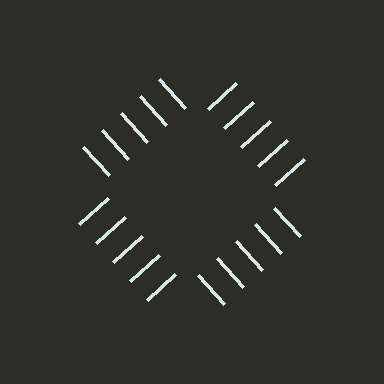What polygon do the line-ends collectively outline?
An illusory square — the line segments terminate on its edges but no continuous stroke is drawn.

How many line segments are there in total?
20 — 5 along each of the 4 edges.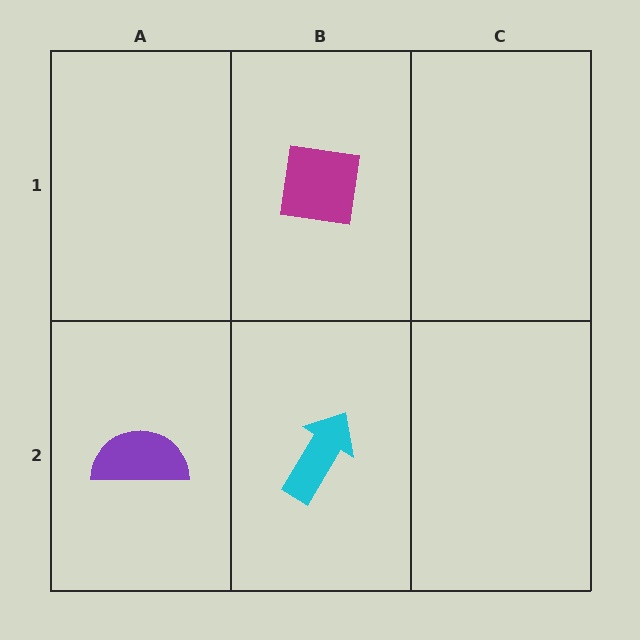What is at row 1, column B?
A magenta square.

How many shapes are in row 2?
2 shapes.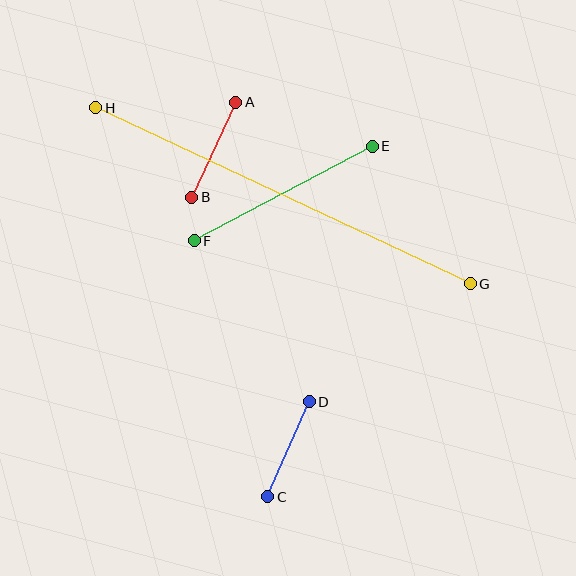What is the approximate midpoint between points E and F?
The midpoint is at approximately (283, 194) pixels.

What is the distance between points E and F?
The distance is approximately 202 pixels.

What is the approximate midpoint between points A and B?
The midpoint is at approximately (214, 150) pixels.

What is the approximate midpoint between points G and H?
The midpoint is at approximately (283, 196) pixels.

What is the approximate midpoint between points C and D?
The midpoint is at approximately (288, 449) pixels.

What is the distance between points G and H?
The distance is approximately 414 pixels.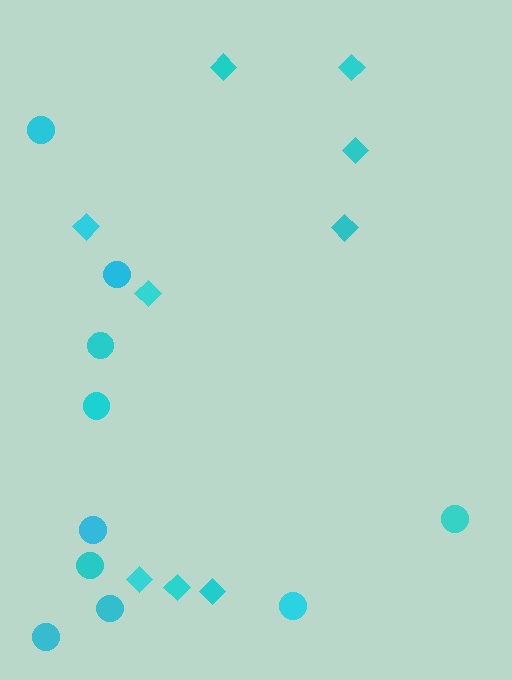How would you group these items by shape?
There are 2 groups: one group of diamonds (9) and one group of circles (10).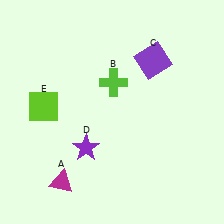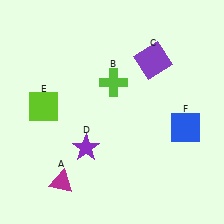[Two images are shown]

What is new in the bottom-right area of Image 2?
A blue square (F) was added in the bottom-right area of Image 2.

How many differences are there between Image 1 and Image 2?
There is 1 difference between the two images.